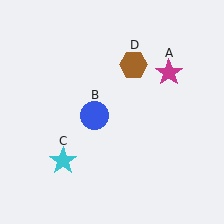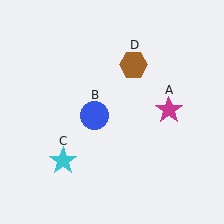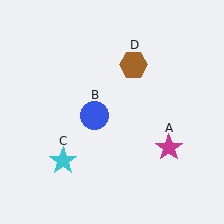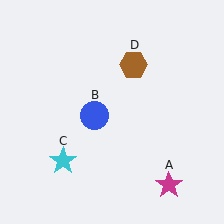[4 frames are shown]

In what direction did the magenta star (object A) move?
The magenta star (object A) moved down.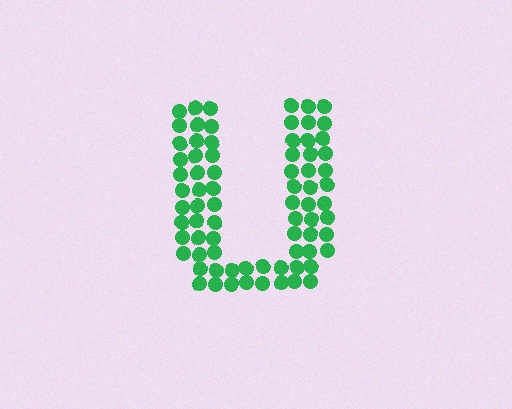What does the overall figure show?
The overall figure shows the letter U.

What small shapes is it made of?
It is made of small circles.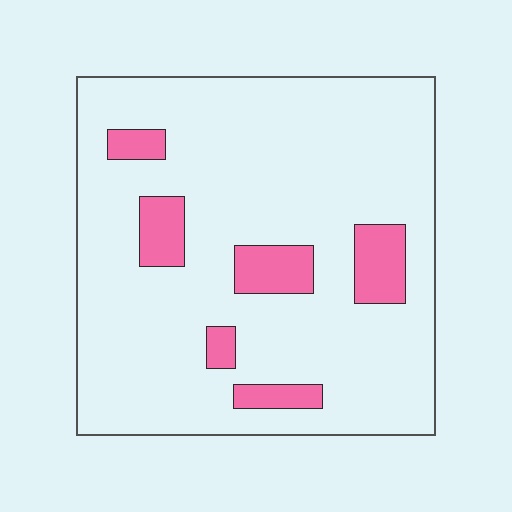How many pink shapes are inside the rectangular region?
6.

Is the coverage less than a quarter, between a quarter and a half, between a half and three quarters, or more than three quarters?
Less than a quarter.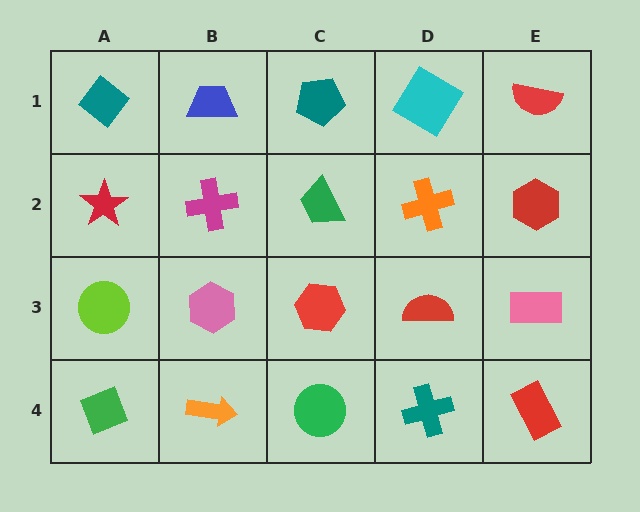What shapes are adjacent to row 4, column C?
A red hexagon (row 3, column C), an orange arrow (row 4, column B), a teal cross (row 4, column D).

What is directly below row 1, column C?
A green trapezoid.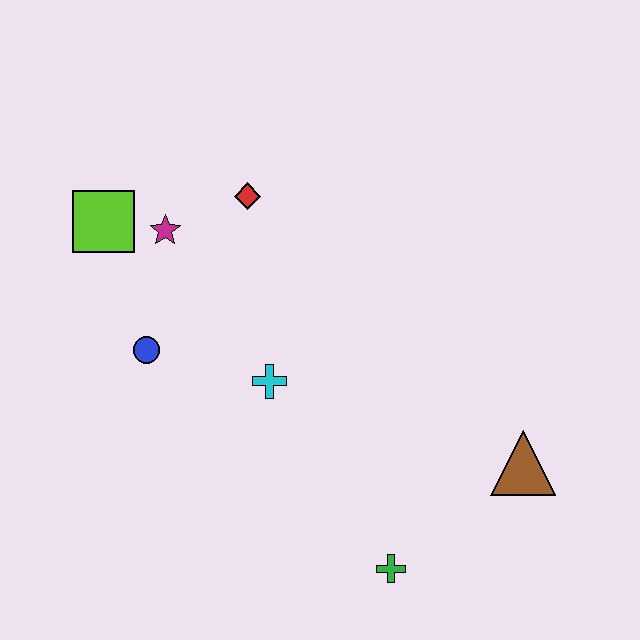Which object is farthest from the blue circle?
The brown triangle is farthest from the blue circle.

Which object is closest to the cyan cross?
The blue circle is closest to the cyan cross.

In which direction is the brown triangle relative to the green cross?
The brown triangle is to the right of the green cross.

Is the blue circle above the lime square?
No